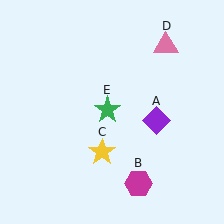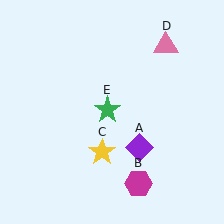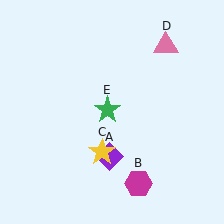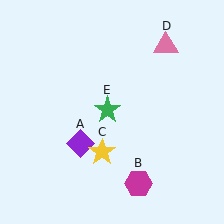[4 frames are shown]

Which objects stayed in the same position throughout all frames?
Magenta hexagon (object B) and yellow star (object C) and pink triangle (object D) and green star (object E) remained stationary.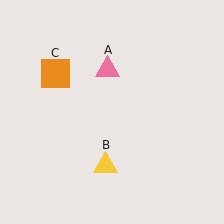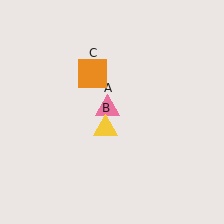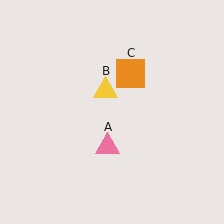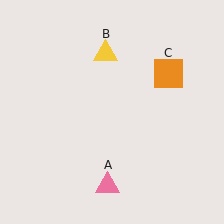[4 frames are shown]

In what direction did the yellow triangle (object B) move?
The yellow triangle (object B) moved up.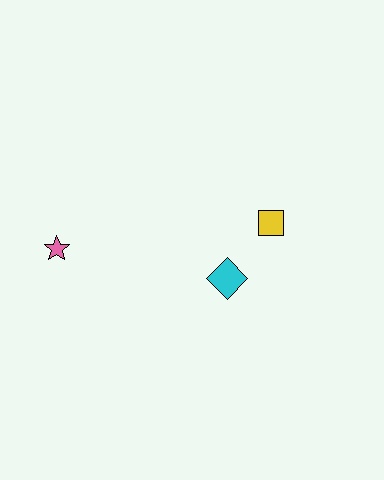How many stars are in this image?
There is 1 star.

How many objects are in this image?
There are 3 objects.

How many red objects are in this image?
There are no red objects.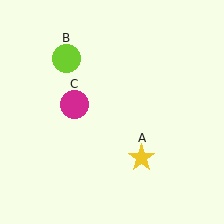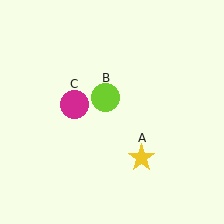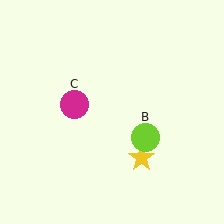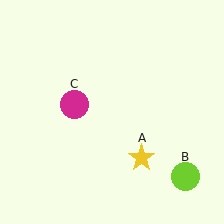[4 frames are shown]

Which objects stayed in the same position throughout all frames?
Yellow star (object A) and magenta circle (object C) remained stationary.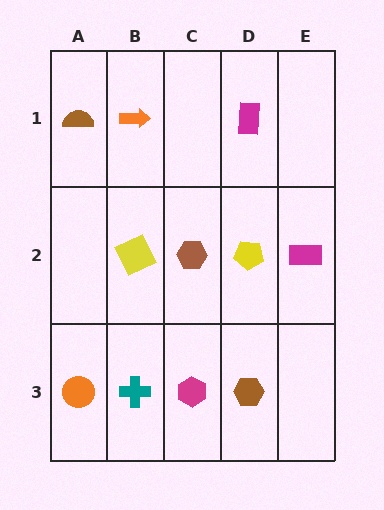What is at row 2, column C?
A brown hexagon.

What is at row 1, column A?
A brown semicircle.